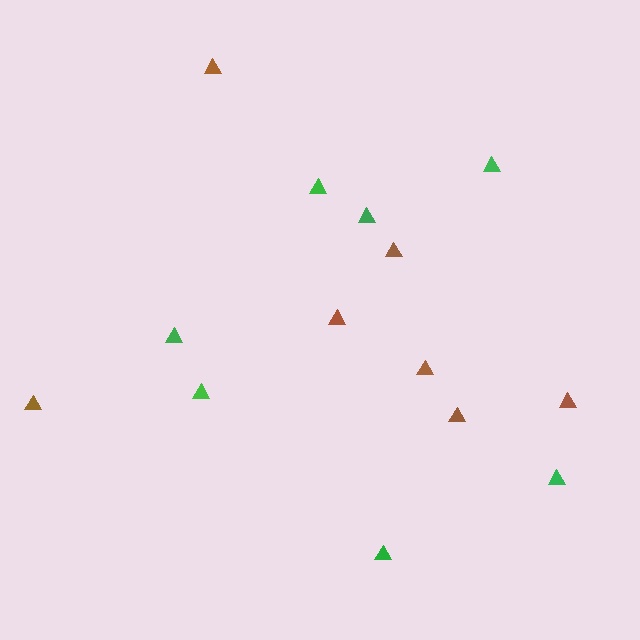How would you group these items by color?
There are 2 groups: one group of green triangles (7) and one group of brown triangles (7).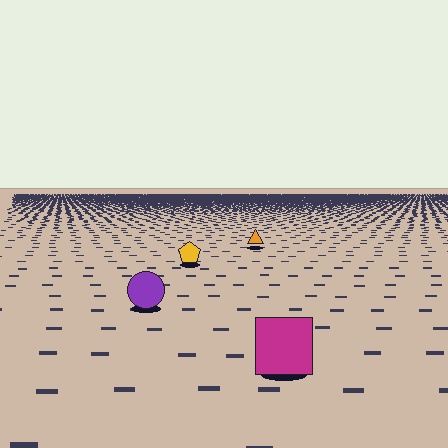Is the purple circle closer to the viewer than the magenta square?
No. The magenta square is closer — you can tell from the texture gradient: the ground texture is coarser near it.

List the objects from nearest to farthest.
From nearest to farthest: the magenta square, the purple circle, the yellow pentagon, the orange triangle.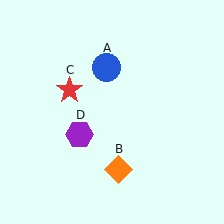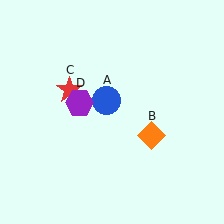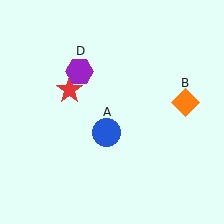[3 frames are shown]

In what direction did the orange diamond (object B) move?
The orange diamond (object B) moved up and to the right.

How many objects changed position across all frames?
3 objects changed position: blue circle (object A), orange diamond (object B), purple hexagon (object D).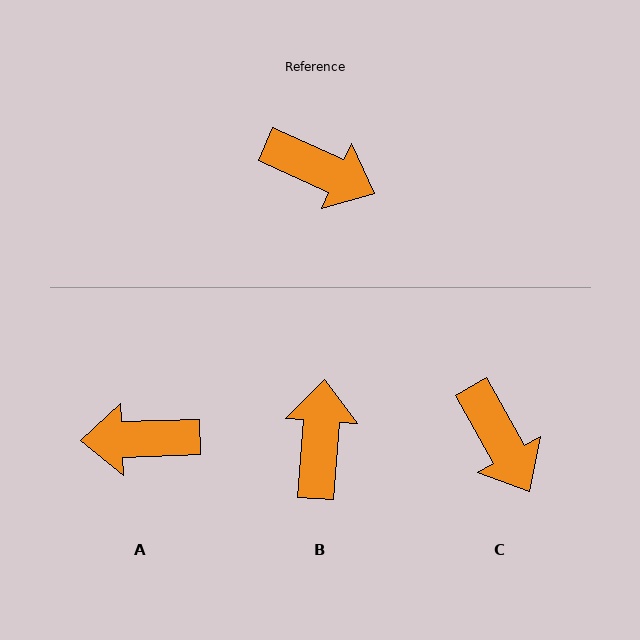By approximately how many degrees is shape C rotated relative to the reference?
Approximately 36 degrees clockwise.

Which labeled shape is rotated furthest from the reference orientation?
A, about 154 degrees away.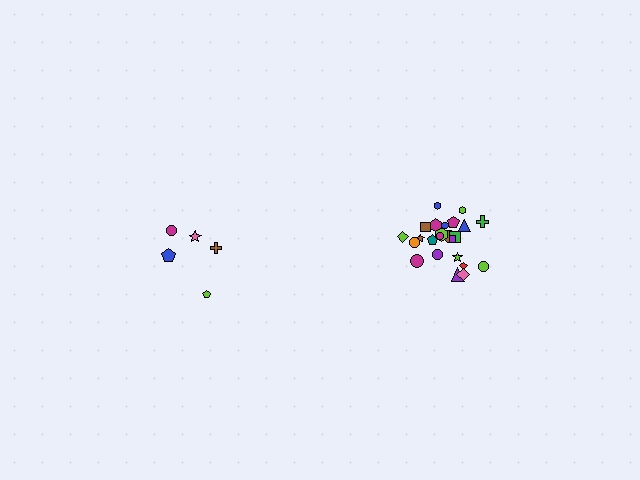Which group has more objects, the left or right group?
The right group.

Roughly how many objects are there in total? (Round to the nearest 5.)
Roughly 30 objects in total.